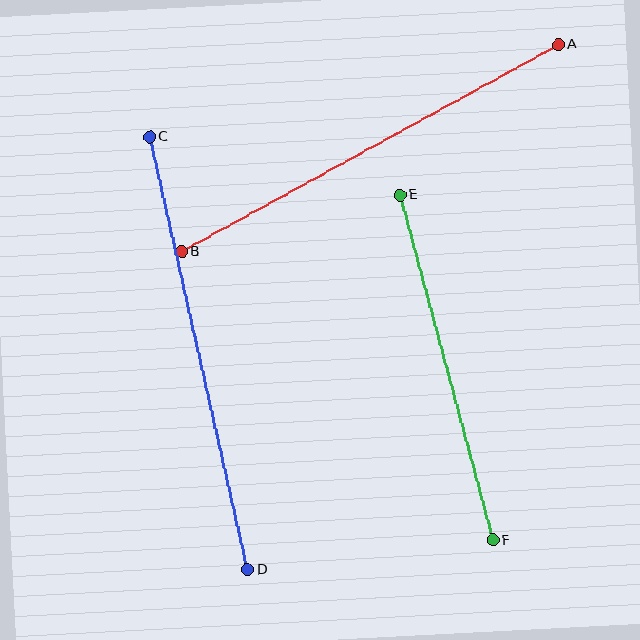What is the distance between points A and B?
The distance is approximately 430 pixels.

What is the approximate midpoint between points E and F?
The midpoint is at approximately (446, 367) pixels.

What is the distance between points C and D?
The distance is approximately 444 pixels.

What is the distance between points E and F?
The distance is approximately 357 pixels.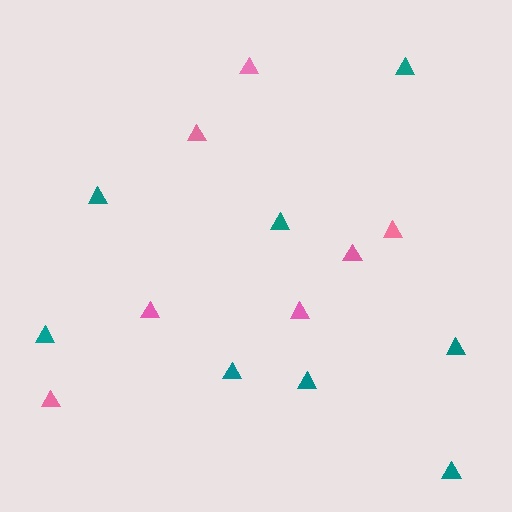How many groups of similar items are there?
There are 2 groups: one group of teal triangles (8) and one group of pink triangles (7).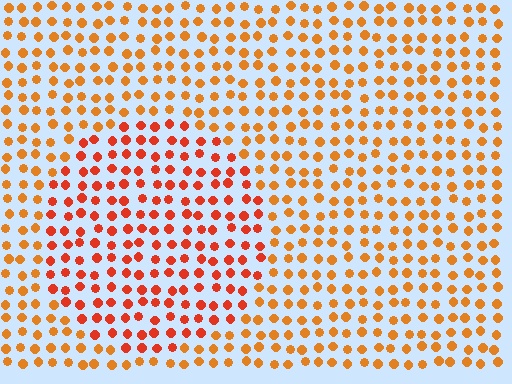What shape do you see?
I see a circle.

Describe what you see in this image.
The image is filled with small orange elements in a uniform arrangement. A circle-shaped region is visible where the elements are tinted to a slightly different hue, forming a subtle color boundary.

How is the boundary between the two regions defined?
The boundary is defined purely by a slight shift in hue (about 24 degrees). Spacing, size, and orientation are identical on both sides.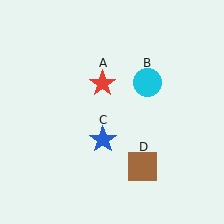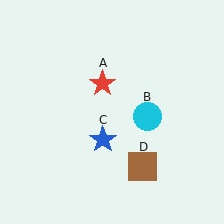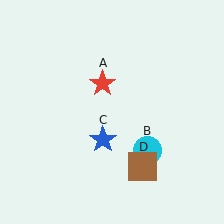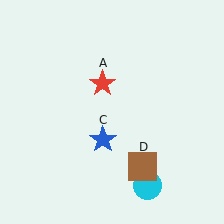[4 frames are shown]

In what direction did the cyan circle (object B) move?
The cyan circle (object B) moved down.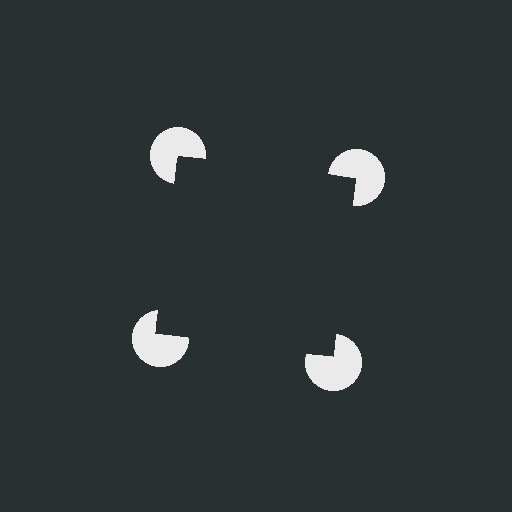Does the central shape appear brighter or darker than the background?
It typically appears slightly darker than the background, even though no actual brightness change is drawn.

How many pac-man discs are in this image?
There are 4 — one at each vertex of the illusory square.